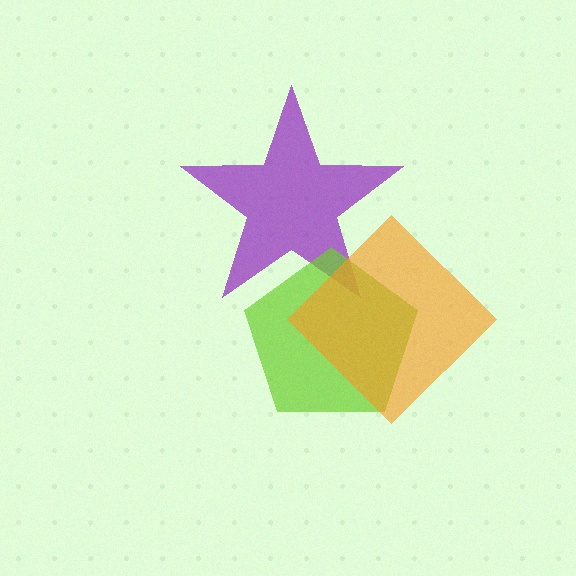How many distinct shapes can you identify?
There are 3 distinct shapes: a purple star, a lime pentagon, an orange diamond.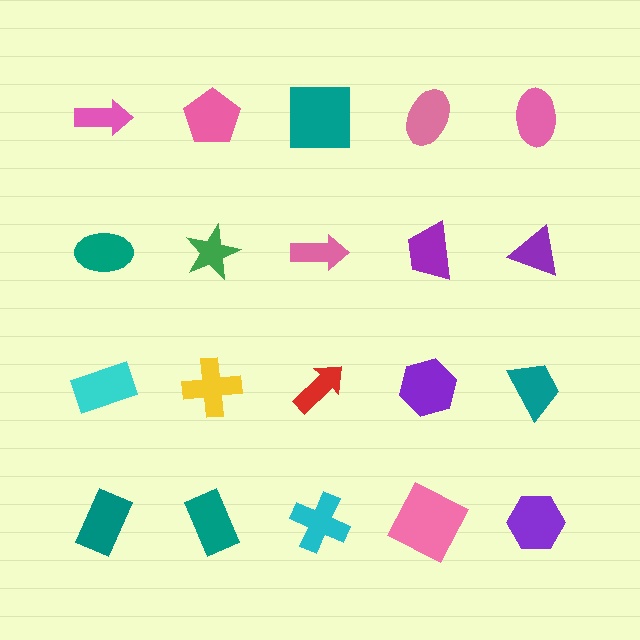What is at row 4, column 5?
A purple hexagon.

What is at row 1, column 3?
A teal square.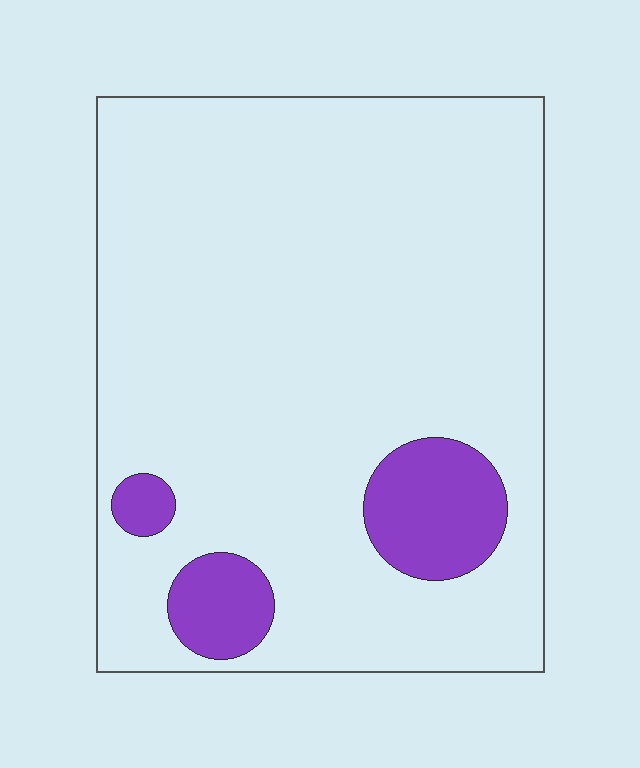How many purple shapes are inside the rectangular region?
3.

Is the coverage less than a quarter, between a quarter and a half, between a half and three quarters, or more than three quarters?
Less than a quarter.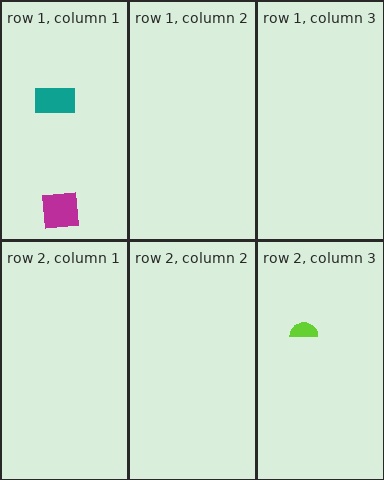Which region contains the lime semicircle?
The row 2, column 3 region.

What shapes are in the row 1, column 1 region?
The magenta square, the teal rectangle.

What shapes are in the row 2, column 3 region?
The lime semicircle.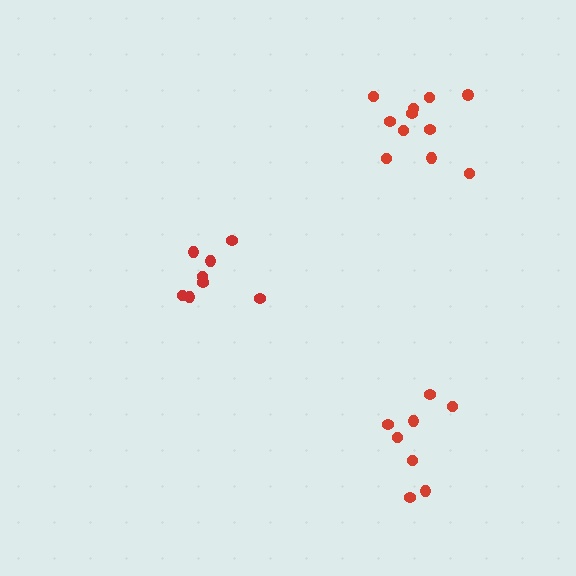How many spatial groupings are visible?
There are 3 spatial groupings.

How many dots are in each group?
Group 1: 8 dots, Group 2: 11 dots, Group 3: 8 dots (27 total).